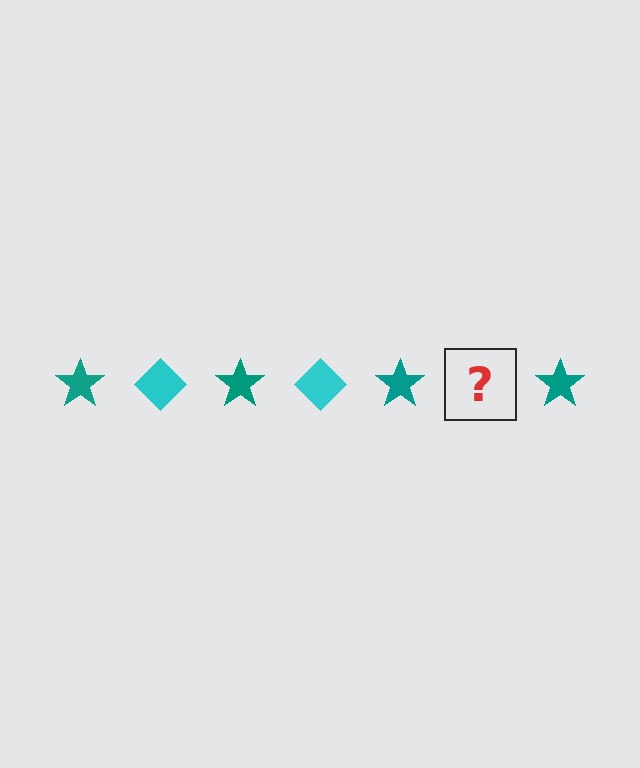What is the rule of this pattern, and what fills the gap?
The rule is that the pattern alternates between teal star and cyan diamond. The gap should be filled with a cyan diamond.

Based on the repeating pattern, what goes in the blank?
The blank should be a cyan diamond.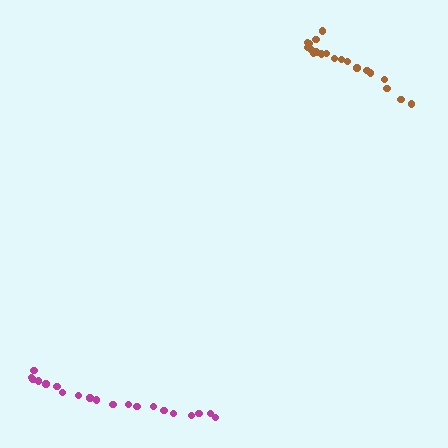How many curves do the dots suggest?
There are 2 distinct paths.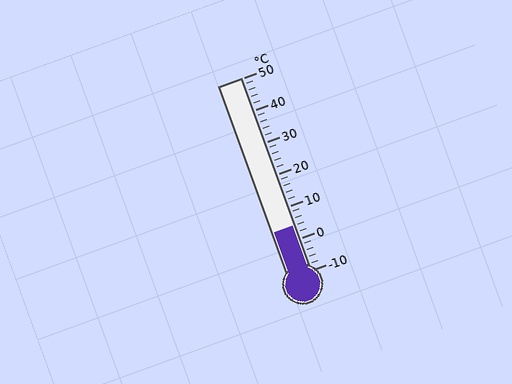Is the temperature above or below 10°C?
The temperature is below 10°C.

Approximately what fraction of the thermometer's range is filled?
The thermometer is filled to approximately 25% of its range.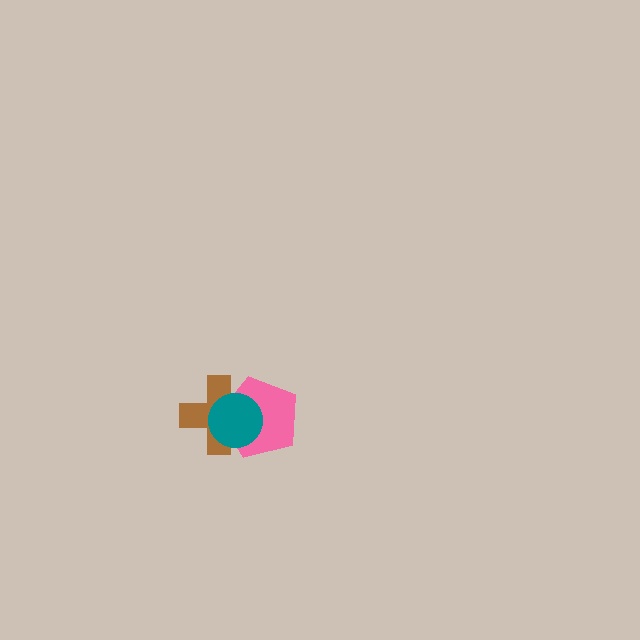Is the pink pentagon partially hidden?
Yes, it is partially covered by another shape.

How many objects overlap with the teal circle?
2 objects overlap with the teal circle.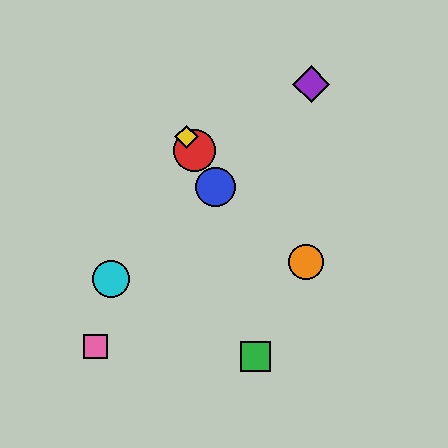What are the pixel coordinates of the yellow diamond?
The yellow diamond is at (186, 137).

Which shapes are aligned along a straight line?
The red circle, the blue circle, the yellow diamond are aligned along a straight line.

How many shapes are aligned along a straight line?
3 shapes (the red circle, the blue circle, the yellow diamond) are aligned along a straight line.